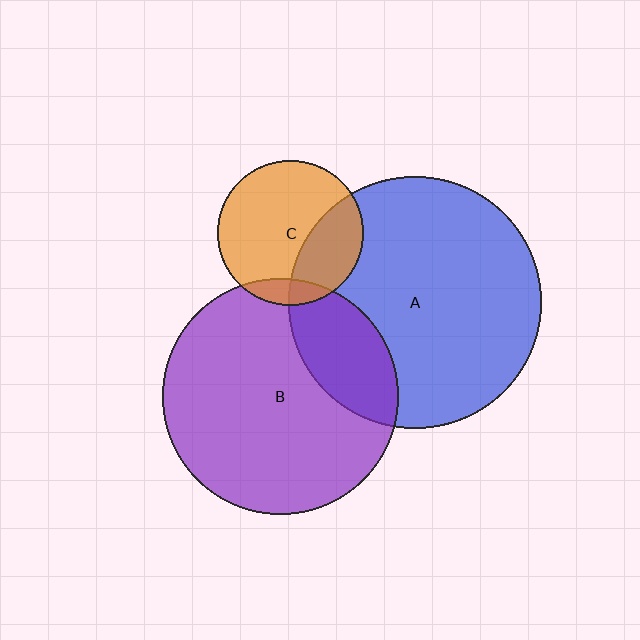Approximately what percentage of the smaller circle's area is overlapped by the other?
Approximately 10%.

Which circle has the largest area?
Circle A (blue).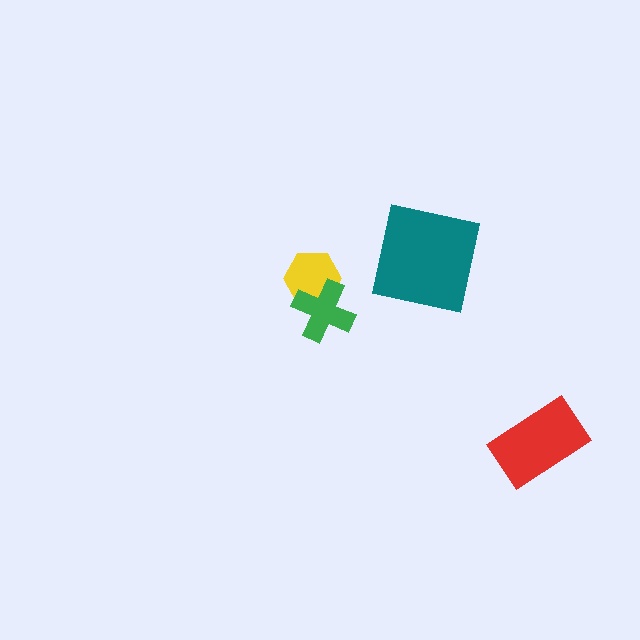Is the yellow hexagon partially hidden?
Yes, it is partially covered by another shape.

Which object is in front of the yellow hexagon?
The green cross is in front of the yellow hexagon.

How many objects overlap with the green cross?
1 object overlaps with the green cross.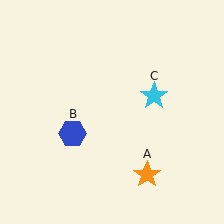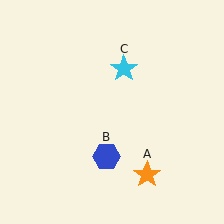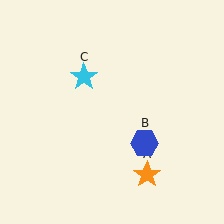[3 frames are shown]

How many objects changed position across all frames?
2 objects changed position: blue hexagon (object B), cyan star (object C).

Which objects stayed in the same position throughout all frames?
Orange star (object A) remained stationary.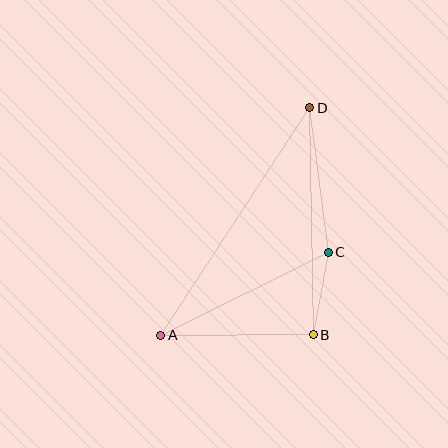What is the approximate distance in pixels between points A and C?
The distance between A and C is approximately 187 pixels.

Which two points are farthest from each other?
Points A and D are farthest from each other.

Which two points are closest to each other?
Points B and C are closest to each other.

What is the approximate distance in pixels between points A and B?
The distance between A and B is approximately 152 pixels.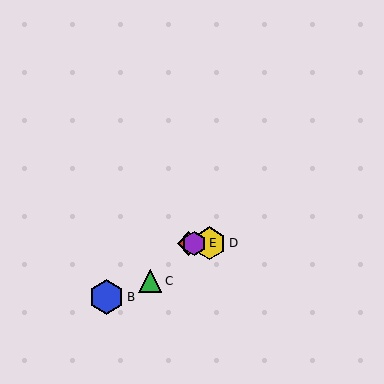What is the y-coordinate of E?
Object E is at y≈243.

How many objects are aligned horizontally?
3 objects (A, D, E) are aligned horizontally.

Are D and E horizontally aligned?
Yes, both are at y≈243.